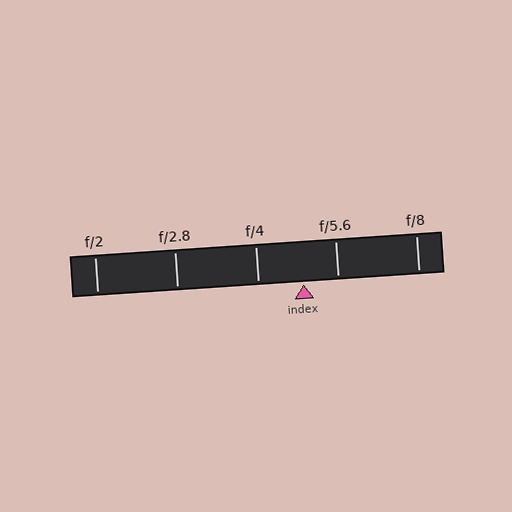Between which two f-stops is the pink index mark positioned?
The index mark is between f/4 and f/5.6.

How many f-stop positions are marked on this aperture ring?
There are 5 f-stop positions marked.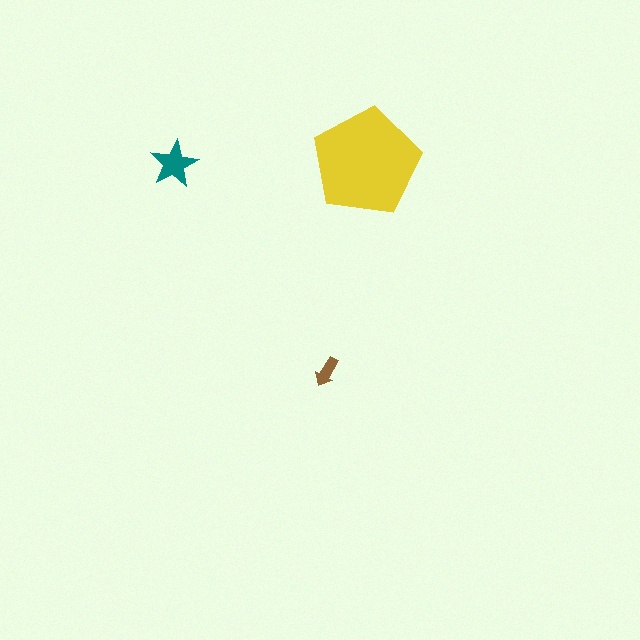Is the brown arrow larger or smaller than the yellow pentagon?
Smaller.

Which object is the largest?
The yellow pentagon.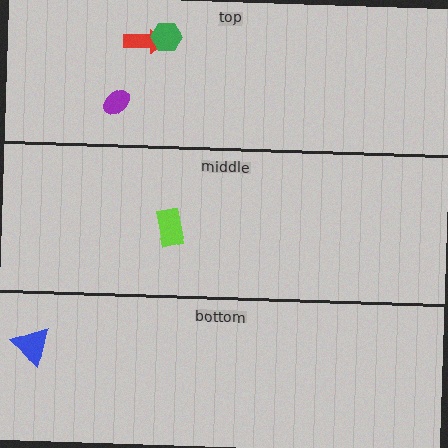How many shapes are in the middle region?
1.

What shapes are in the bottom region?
The blue triangle.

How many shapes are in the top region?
3.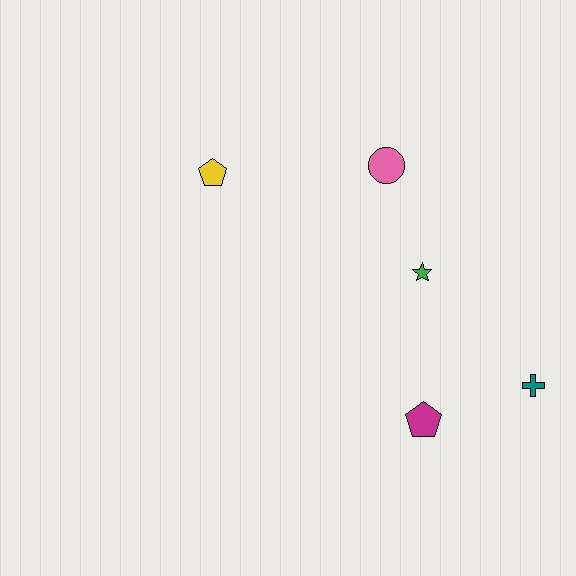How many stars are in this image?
There is 1 star.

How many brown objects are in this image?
There are no brown objects.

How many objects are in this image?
There are 5 objects.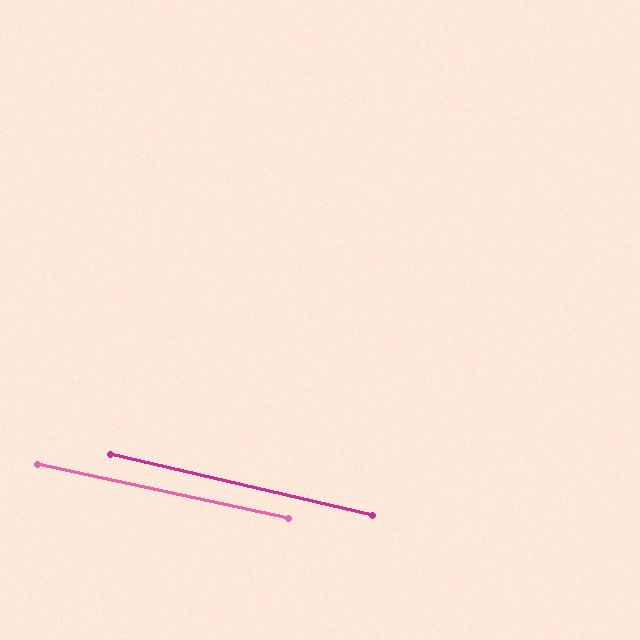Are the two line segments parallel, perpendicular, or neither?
Parallel — their directions differ by only 0.9°.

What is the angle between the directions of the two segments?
Approximately 1 degree.